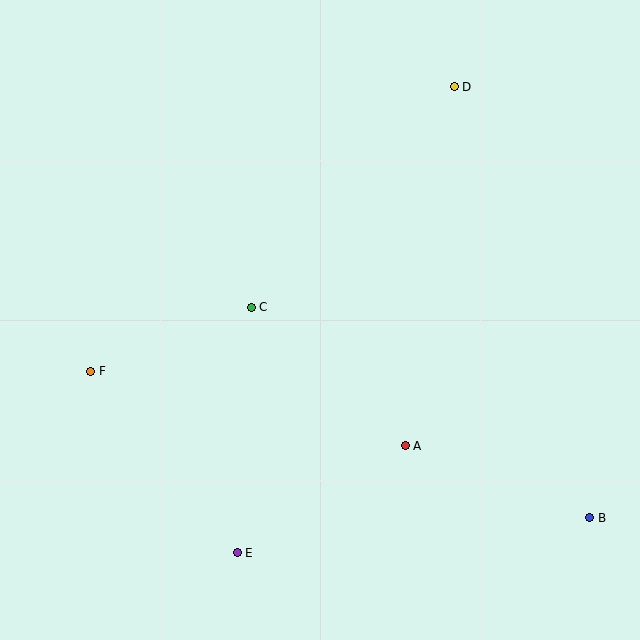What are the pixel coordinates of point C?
Point C is at (251, 307).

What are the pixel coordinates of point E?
Point E is at (237, 553).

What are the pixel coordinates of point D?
Point D is at (454, 87).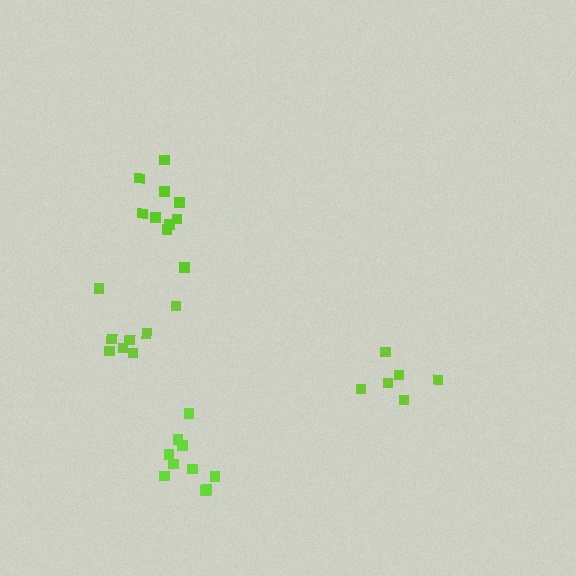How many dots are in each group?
Group 1: 8 dots, Group 2: 10 dots, Group 3: 10 dots, Group 4: 6 dots (34 total).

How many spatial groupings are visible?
There are 4 spatial groupings.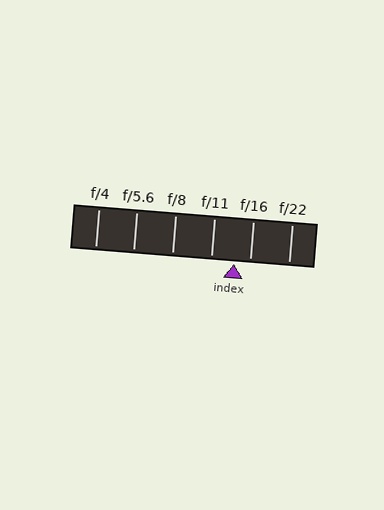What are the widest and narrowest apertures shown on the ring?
The widest aperture shown is f/4 and the narrowest is f/22.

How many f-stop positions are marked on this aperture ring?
There are 6 f-stop positions marked.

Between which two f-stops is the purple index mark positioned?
The index mark is between f/11 and f/16.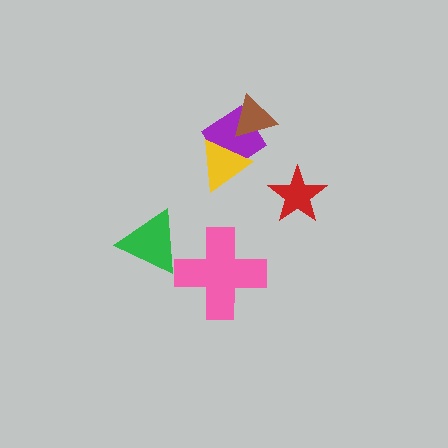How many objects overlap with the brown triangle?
1 object overlaps with the brown triangle.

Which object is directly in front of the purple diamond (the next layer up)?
The brown triangle is directly in front of the purple diamond.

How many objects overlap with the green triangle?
0 objects overlap with the green triangle.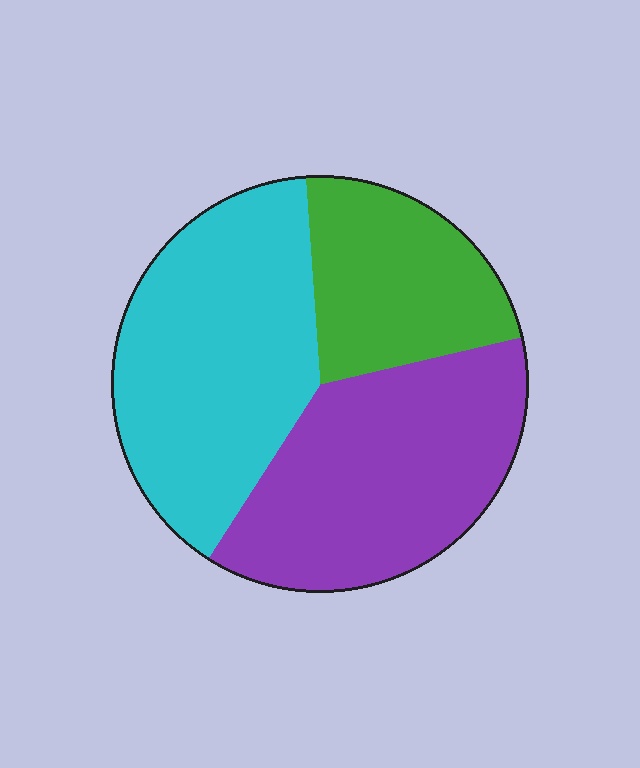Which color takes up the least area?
Green, at roughly 20%.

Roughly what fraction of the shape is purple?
Purple takes up about three eighths (3/8) of the shape.